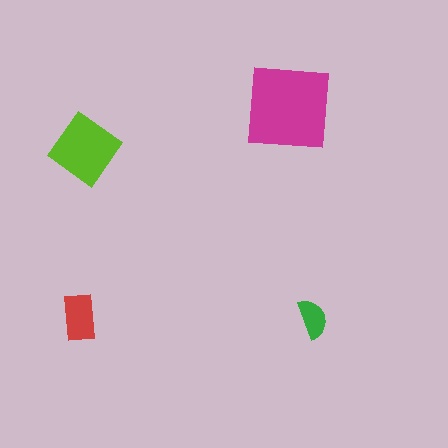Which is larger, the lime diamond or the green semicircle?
The lime diamond.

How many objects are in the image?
There are 4 objects in the image.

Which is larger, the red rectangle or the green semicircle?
The red rectangle.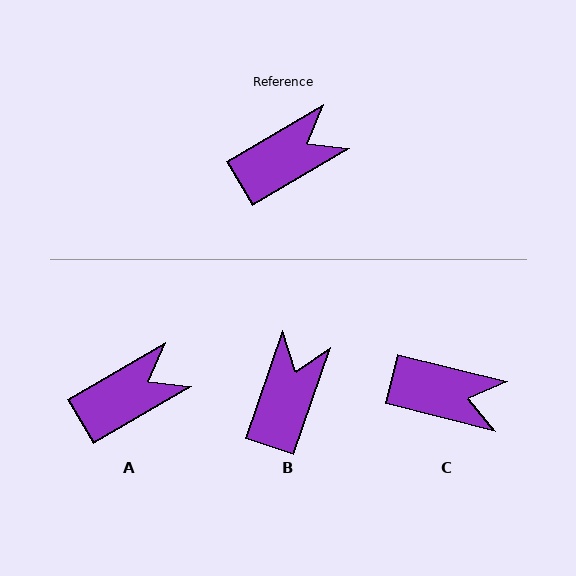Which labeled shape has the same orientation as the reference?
A.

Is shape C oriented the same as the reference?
No, it is off by about 45 degrees.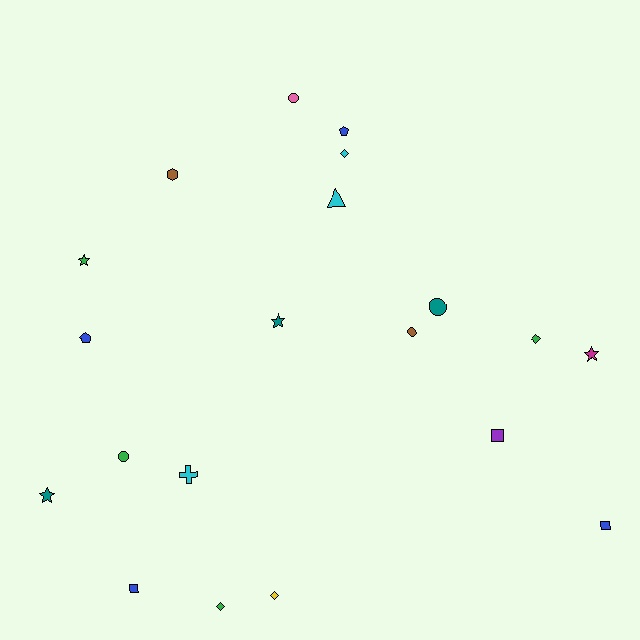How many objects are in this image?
There are 20 objects.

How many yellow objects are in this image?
There is 1 yellow object.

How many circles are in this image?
There are 4 circles.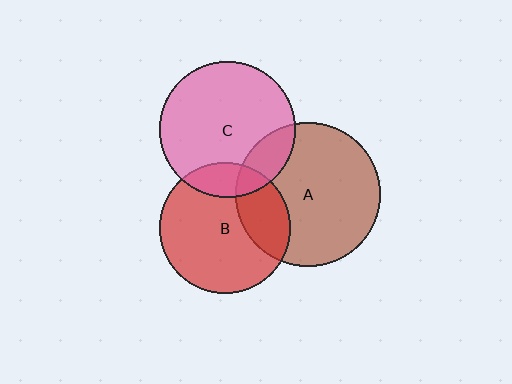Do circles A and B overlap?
Yes.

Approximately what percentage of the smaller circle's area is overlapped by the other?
Approximately 25%.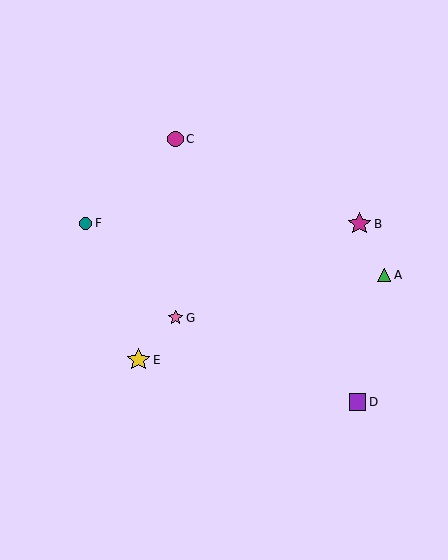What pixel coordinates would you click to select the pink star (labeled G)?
Click at (176, 318) to select the pink star G.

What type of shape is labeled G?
Shape G is a pink star.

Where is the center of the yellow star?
The center of the yellow star is at (138, 360).